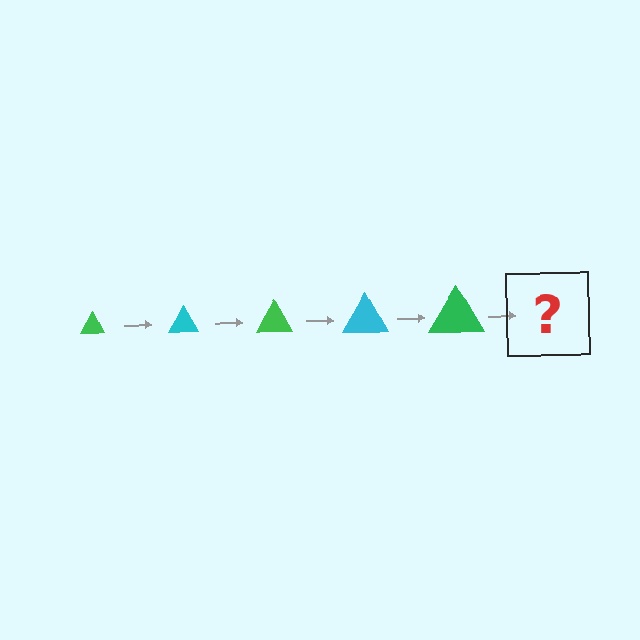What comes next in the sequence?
The next element should be a cyan triangle, larger than the previous one.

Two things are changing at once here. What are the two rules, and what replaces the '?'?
The two rules are that the triangle grows larger each step and the color cycles through green and cyan. The '?' should be a cyan triangle, larger than the previous one.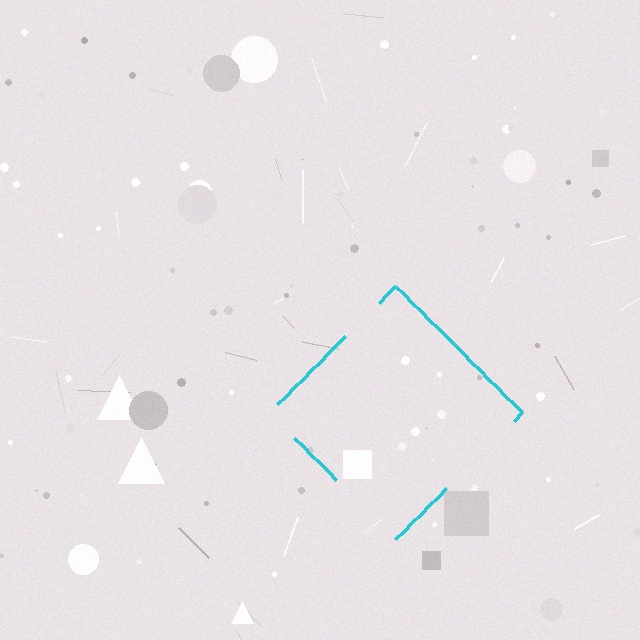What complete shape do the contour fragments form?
The contour fragments form a diamond.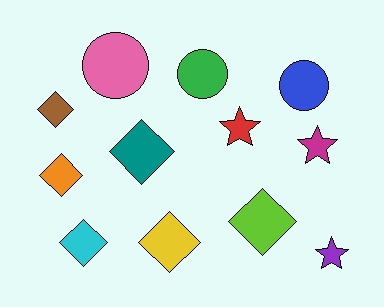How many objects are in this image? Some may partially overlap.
There are 12 objects.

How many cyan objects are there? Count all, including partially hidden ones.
There is 1 cyan object.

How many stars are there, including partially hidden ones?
There are 3 stars.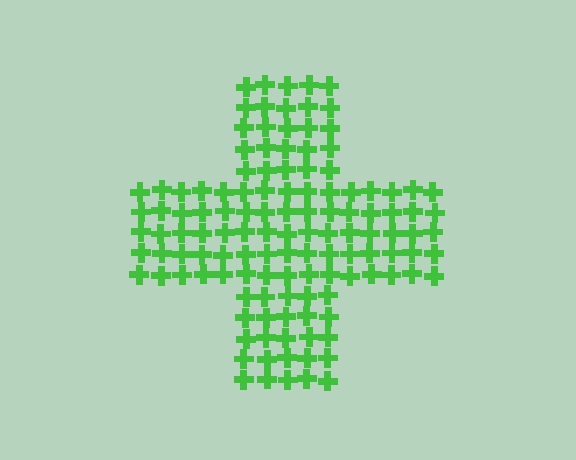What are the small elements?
The small elements are crosses.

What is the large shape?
The large shape is a cross.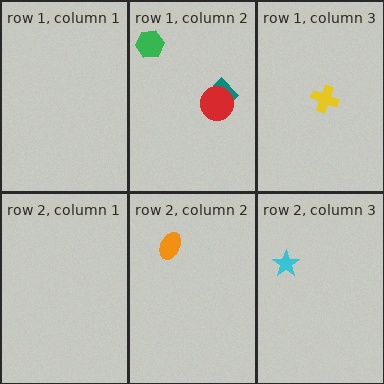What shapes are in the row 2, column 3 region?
The cyan star.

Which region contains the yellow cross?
The row 1, column 3 region.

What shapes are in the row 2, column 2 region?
The orange ellipse.